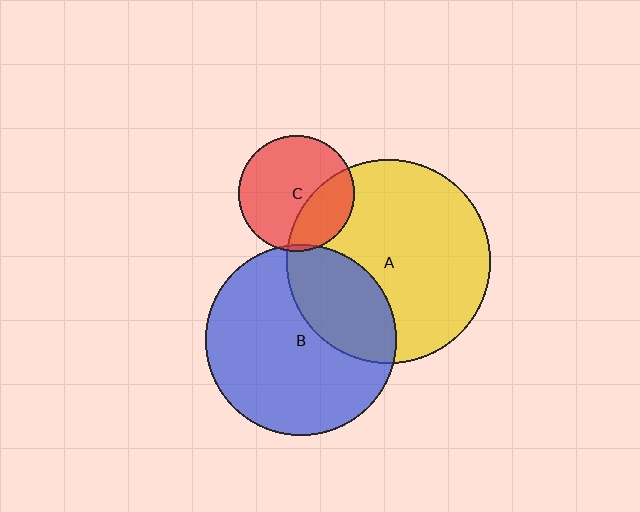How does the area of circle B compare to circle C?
Approximately 2.7 times.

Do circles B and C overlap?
Yes.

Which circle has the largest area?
Circle A (yellow).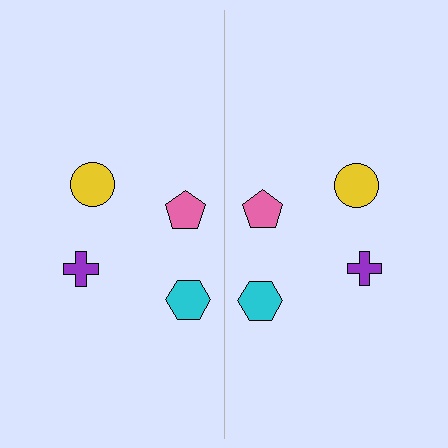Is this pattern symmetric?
Yes, this pattern has bilateral (reflection) symmetry.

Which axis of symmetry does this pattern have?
The pattern has a vertical axis of symmetry running through the center of the image.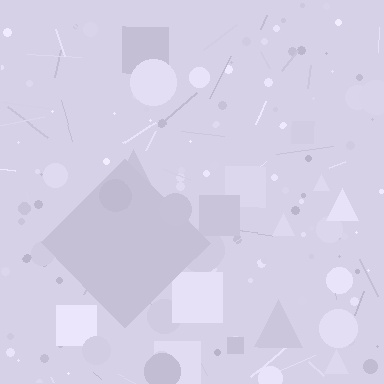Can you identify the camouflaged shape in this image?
The camouflaged shape is a diamond.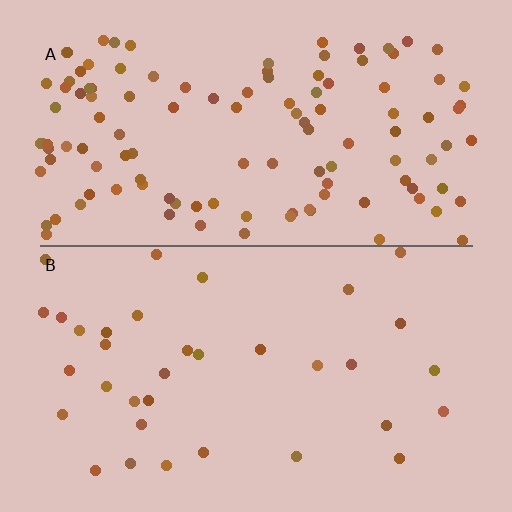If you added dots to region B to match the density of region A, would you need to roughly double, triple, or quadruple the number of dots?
Approximately triple.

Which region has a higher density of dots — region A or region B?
A (the top).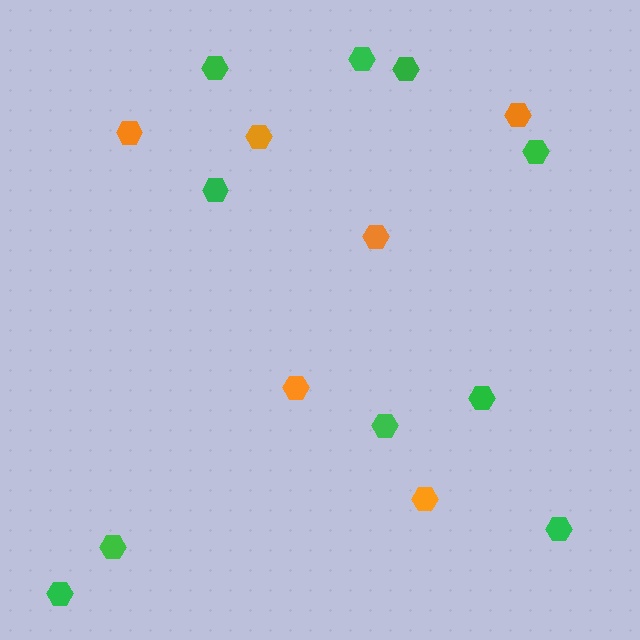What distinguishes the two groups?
There are 2 groups: one group of orange hexagons (6) and one group of green hexagons (10).